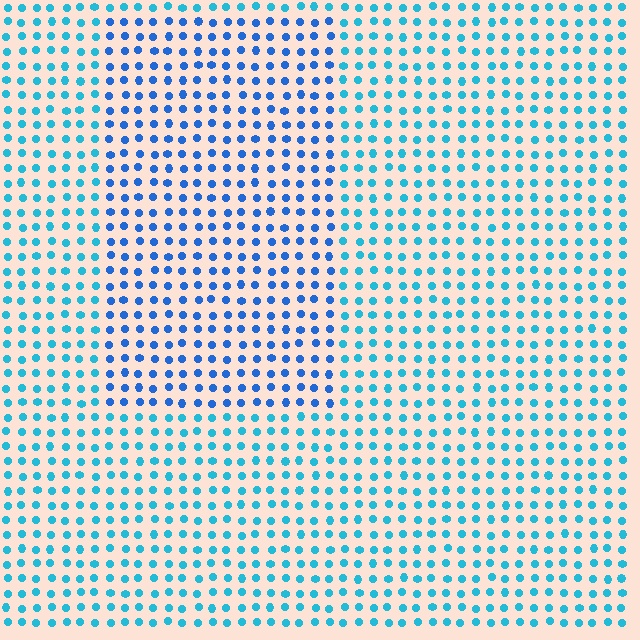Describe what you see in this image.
The image is filled with small cyan elements in a uniform arrangement. A rectangle-shaped region is visible where the elements are tinted to a slightly different hue, forming a subtle color boundary.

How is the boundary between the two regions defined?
The boundary is defined purely by a slight shift in hue (about 27 degrees). Spacing, size, and orientation are identical on both sides.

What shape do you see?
I see a rectangle.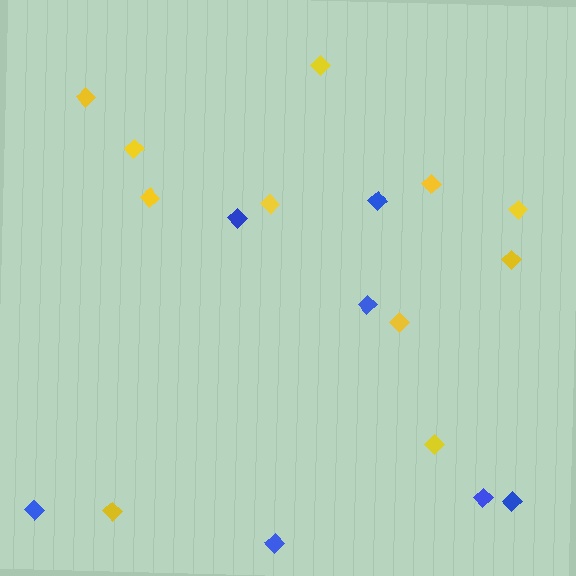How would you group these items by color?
There are 2 groups: one group of blue diamonds (7) and one group of yellow diamonds (11).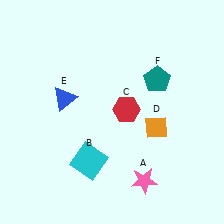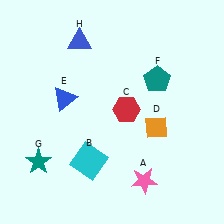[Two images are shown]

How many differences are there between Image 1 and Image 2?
There are 2 differences between the two images.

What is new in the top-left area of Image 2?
A blue triangle (H) was added in the top-left area of Image 2.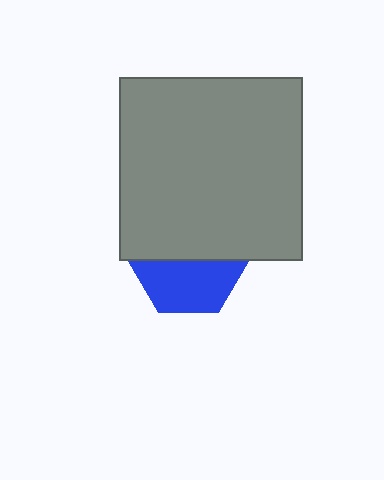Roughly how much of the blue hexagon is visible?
About half of it is visible (roughly 50%).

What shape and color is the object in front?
The object in front is a gray square.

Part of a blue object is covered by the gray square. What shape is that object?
It is a hexagon.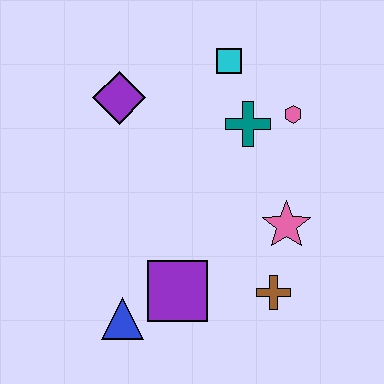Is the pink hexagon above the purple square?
Yes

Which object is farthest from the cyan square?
The blue triangle is farthest from the cyan square.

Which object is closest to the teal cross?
The pink hexagon is closest to the teal cross.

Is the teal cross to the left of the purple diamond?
No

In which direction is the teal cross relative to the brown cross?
The teal cross is above the brown cross.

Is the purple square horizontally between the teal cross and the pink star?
No